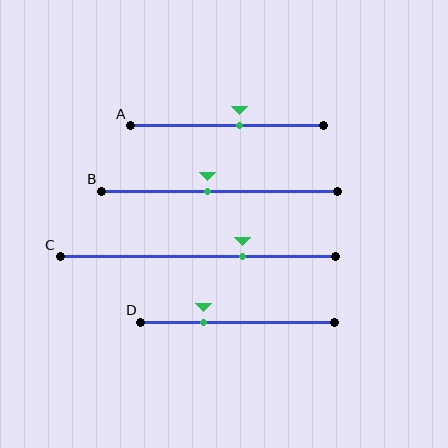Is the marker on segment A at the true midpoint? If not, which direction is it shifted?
No, the marker on segment A is shifted to the right by about 6% of the segment length.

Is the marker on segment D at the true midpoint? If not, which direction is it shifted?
No, the marker on segment D is shifted to the left by about 18% of the segment length.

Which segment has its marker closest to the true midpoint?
Segment B has its marker closest to the true midpoint.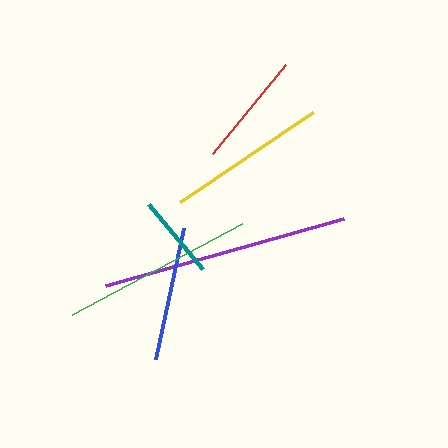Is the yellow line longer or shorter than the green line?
The green line is longer than the yellow line.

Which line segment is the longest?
The purple line is the longest at approximately 247 pixels.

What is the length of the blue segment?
The blue segment is approximately 133 pixels long.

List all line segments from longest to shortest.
From longest to shortest: purple, green, yellow, blue, red, teal.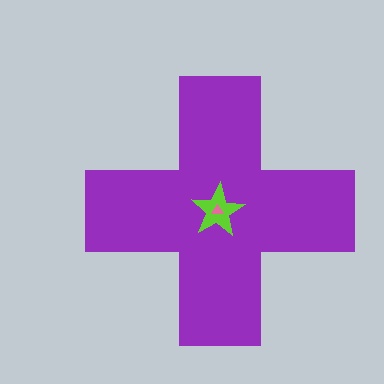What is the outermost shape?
The purple cross.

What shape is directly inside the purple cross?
The lime star.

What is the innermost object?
The pink triangle.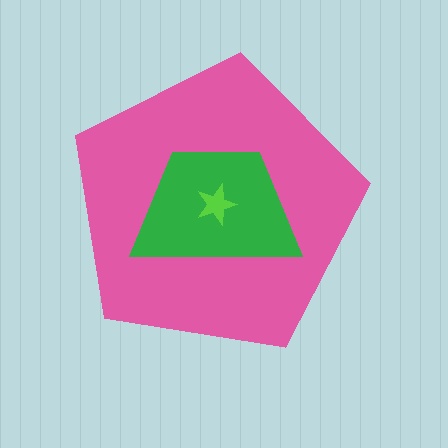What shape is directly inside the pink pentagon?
The green trapezoid.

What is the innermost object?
The lime star.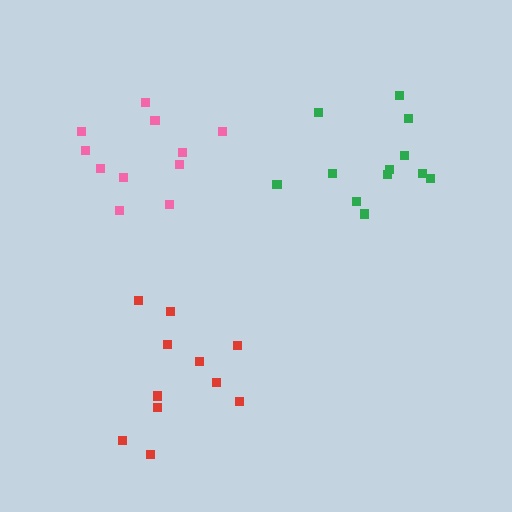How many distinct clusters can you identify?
There are 3 distinct clusters.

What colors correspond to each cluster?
The clusters are colored: red, green, pink.